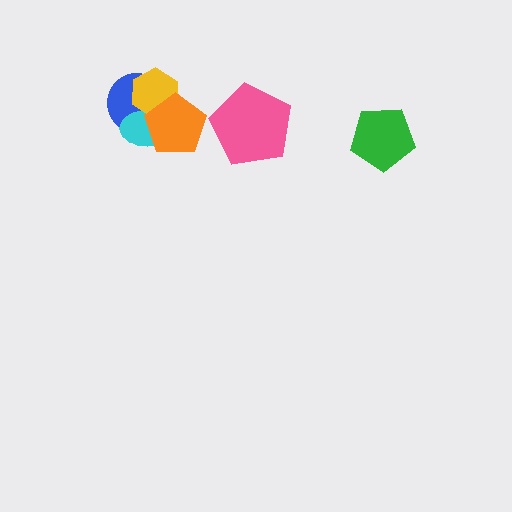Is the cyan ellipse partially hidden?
Yes, it is partially covered by another shape.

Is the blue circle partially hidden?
Yes, it is partially covered by another shape.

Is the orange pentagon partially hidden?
No, no other shape covers it.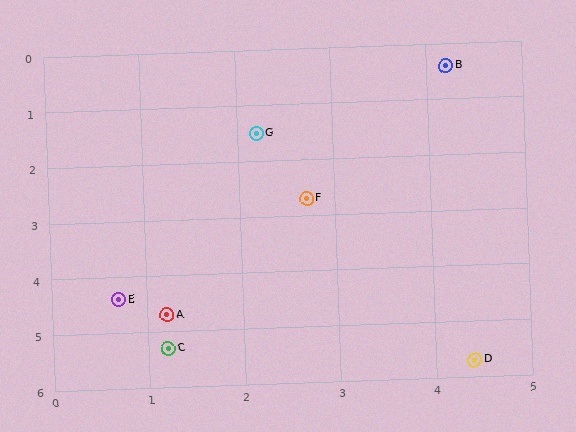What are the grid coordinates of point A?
Point A is at approximately (1.2, 4.7).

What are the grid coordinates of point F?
Point F is at approximately (2.7, 2.7).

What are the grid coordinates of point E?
Point E is at approximately (0.7, 4.4).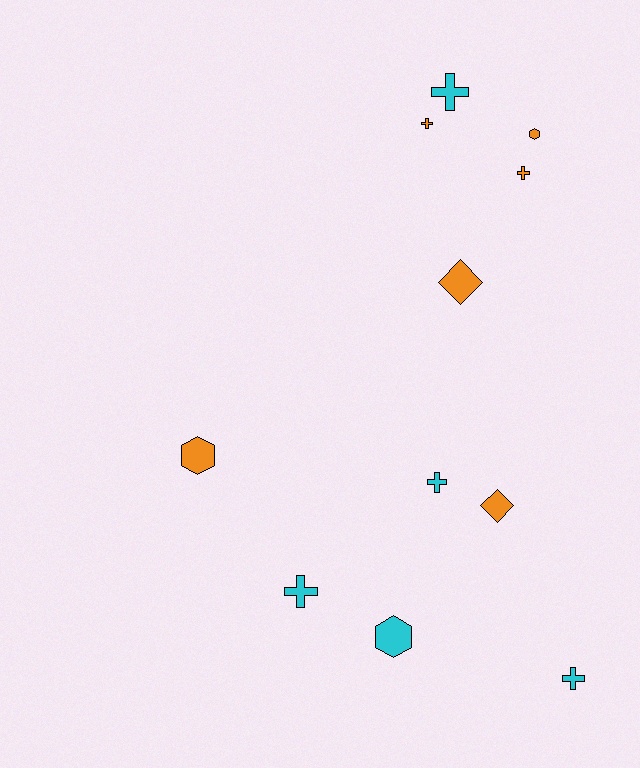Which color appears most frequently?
Orange, with 6 objects.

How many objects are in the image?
There are 11 objects.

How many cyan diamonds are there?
There are no cyan diamonds.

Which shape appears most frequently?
Cross, with 6 objects.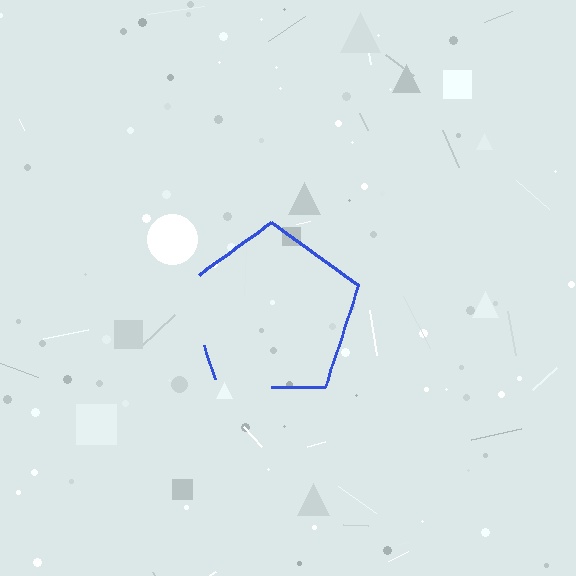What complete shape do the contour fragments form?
The contour fragments form a pentagon.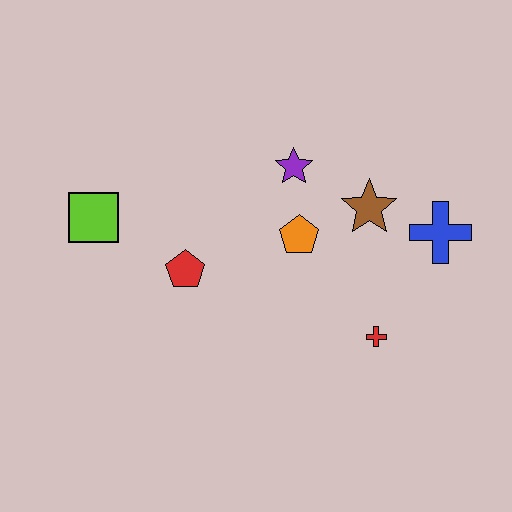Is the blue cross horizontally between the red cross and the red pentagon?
No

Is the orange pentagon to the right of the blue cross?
No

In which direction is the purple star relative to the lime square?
The purple star is to the right of the lime square.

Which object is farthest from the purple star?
The lime square is farthest from the purple star.